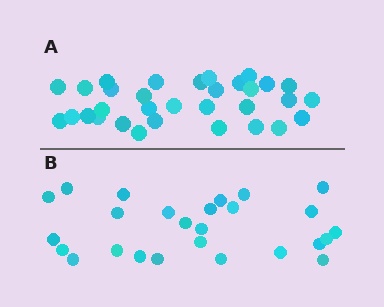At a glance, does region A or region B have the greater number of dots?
Region A (the top region) has more dots.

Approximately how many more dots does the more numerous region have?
Region A has about 6 more dots than region B.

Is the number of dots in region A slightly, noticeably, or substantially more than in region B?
Region A has only slightly more — the two regions are fairly close. The ratio is roughly 1.2 to 1.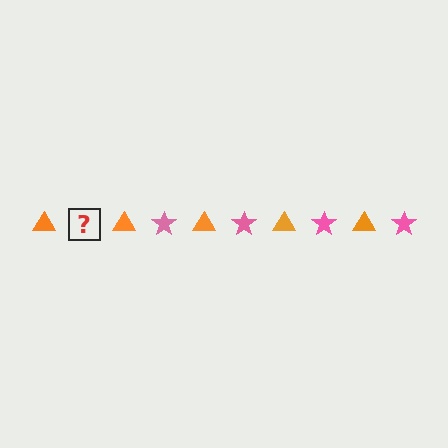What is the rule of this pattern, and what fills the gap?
The rule is that the pattern alternates between orange triangle and pink star. The gap should be filled with a pink star.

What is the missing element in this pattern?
The missing element is a pink star.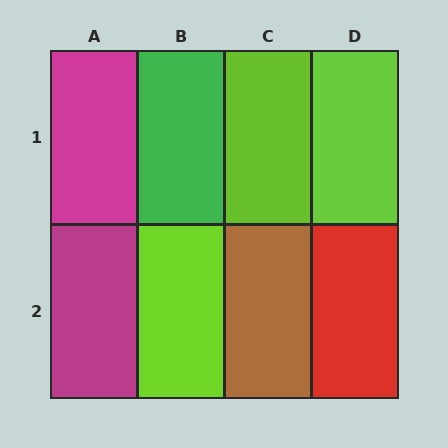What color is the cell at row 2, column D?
Red.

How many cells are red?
1 cell is red.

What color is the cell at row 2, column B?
Lime.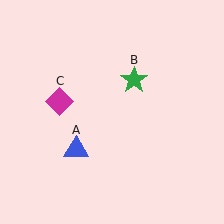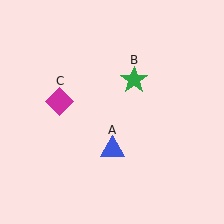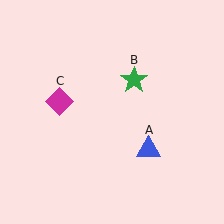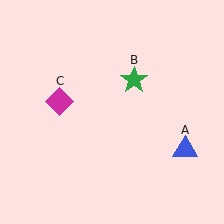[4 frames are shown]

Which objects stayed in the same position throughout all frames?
Green star (object B) and magenta diamond (object C) remained stationary.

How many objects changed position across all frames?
1 object changed position: blue triangle (object A).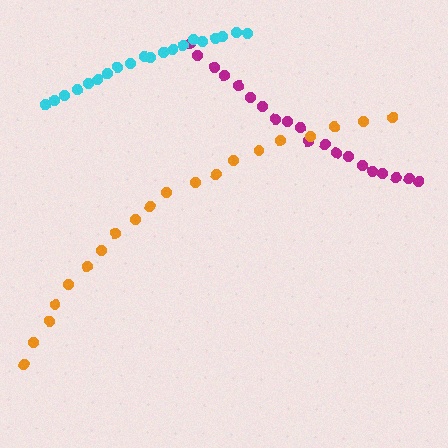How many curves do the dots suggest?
There are 3 distinct paths.